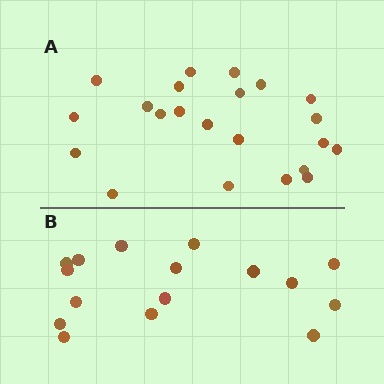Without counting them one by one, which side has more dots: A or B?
Region A (the top region) has more dots.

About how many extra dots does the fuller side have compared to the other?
Region A has about 6 more dots than region B.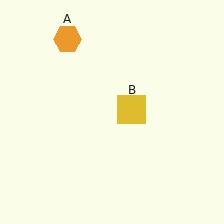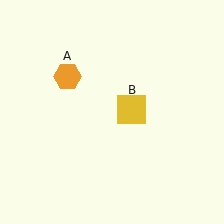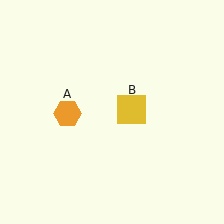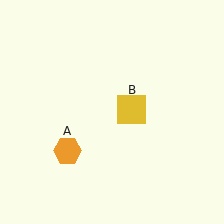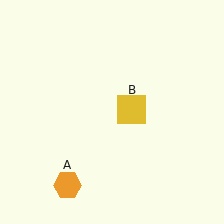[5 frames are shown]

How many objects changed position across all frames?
1 object changed position: orange hexagon (object A).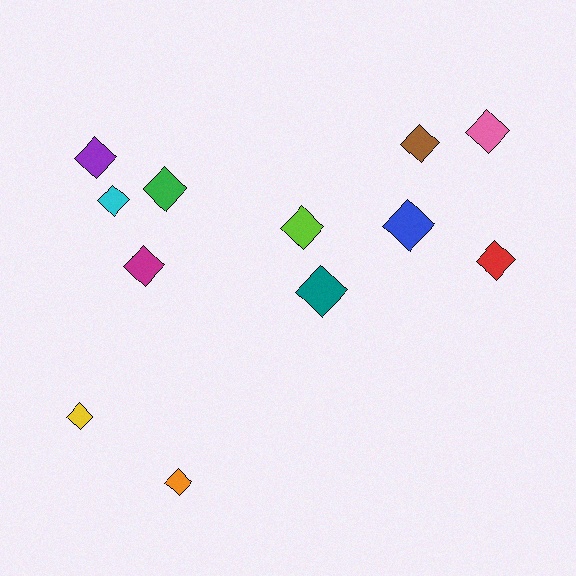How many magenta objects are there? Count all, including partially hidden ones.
There is 1 magenta object.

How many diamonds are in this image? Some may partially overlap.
There are 12 diamonds.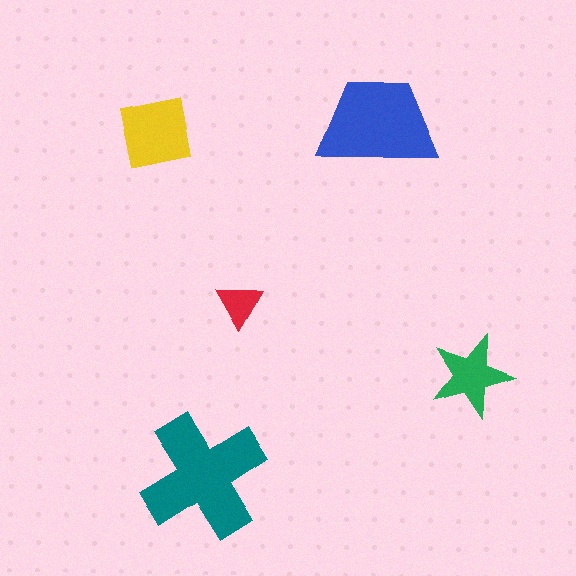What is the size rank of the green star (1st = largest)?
4th.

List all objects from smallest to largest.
The red triangle, the green star, the yellow square, the blue trapezoid, the teal cross.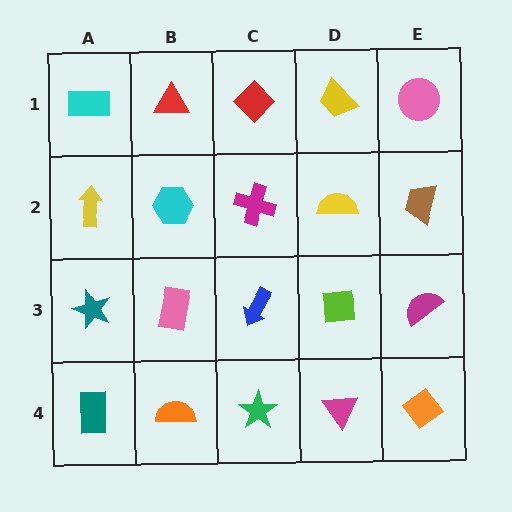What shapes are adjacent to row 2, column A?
A cyan rectangle (row 1, column A), a teal star (row 3, column A), a cyan hexagon (row 2, column B).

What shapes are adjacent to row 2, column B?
A red triangle (row 1, column B), a pink rectangle (row 3, column B), a yellow arrow (row 2, column A), a magenta cross (row 2, column C).